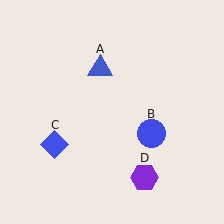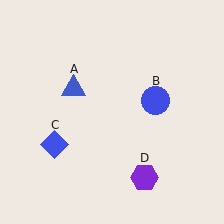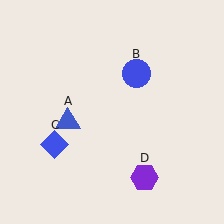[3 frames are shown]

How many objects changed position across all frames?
2 objects changed position: blue triangle (object A), blue circle (object B).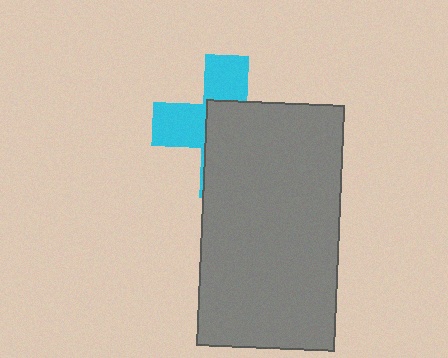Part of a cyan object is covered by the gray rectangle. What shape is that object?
It is a cross.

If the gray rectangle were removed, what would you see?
You would see the complete cyan cross.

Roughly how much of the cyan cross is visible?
A small part of it is visible (roughly 42%).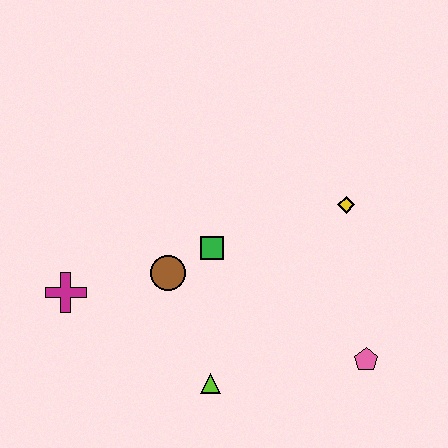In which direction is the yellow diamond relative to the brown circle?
The yellow diamond is to the right of the brown circle.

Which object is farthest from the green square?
The pink pentagon is farthest from the green square.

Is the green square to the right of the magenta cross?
Yes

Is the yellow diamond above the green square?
Yes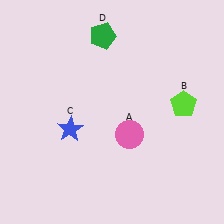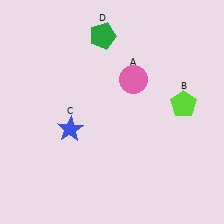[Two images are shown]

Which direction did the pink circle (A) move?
The pink circle (A) moved up.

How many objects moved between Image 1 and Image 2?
1 object moved between the two images.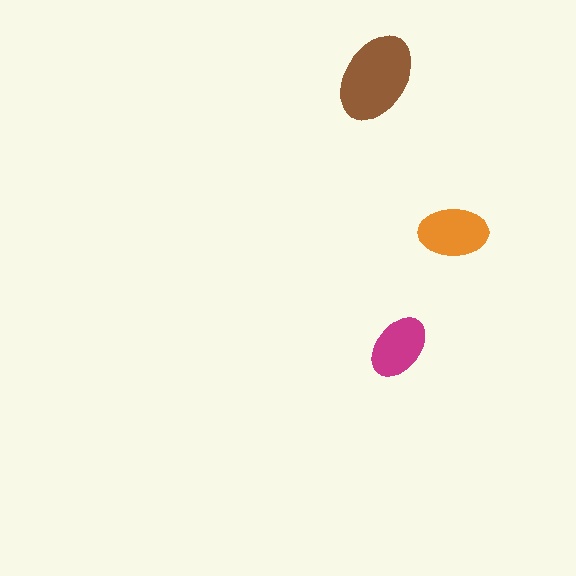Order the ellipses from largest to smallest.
the brown one, the orange one, the magenta one.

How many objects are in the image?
There are 3 objects in the image.